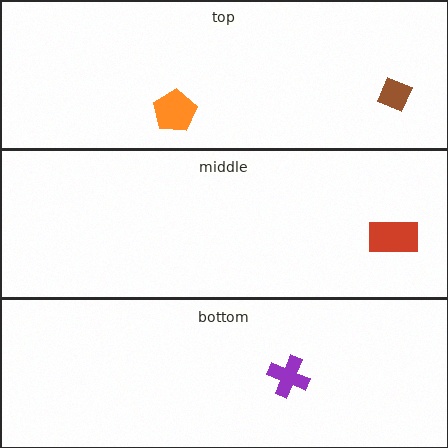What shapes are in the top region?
The orange pentagon, the brown diamond.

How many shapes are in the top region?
2.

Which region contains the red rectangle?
The middle region.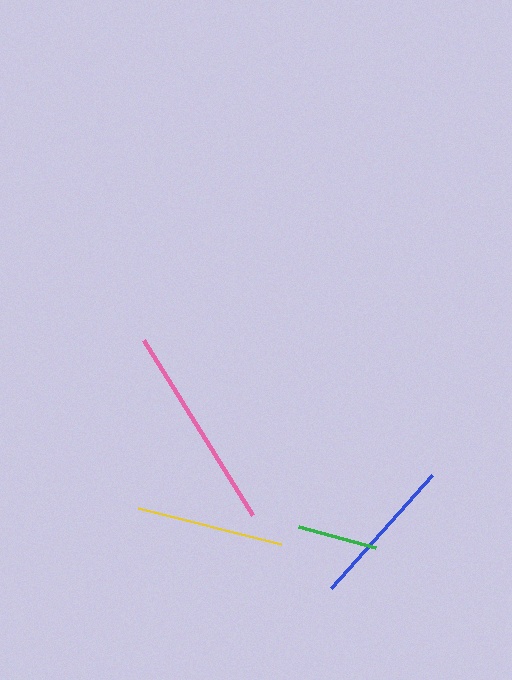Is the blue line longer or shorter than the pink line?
The pink line is longer than the blue line.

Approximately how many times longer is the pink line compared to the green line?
The pink line is approximately 2.6 times the length of the green line.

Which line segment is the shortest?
The green line is the shortest at approximately 79 pixels.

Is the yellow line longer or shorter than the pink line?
The pink line is longer than the yellow line.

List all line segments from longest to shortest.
From longest to shortest: pink, blue, yellow, green.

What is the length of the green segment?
The green segment is approximately 79 pixels long.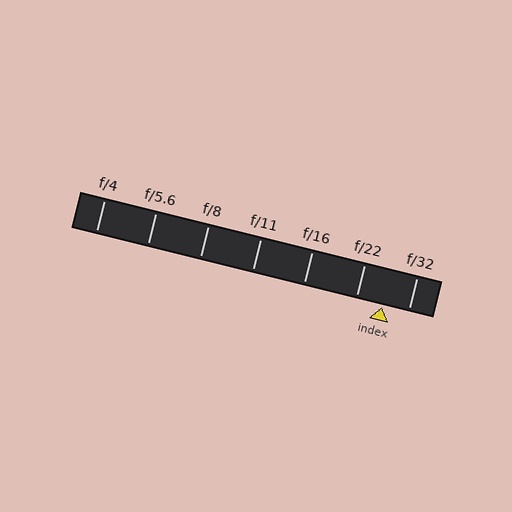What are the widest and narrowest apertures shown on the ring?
The widest aperture shown is f/4 and the narrowest is f/32.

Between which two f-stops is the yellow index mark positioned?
The index mark is between f/22 and f/32.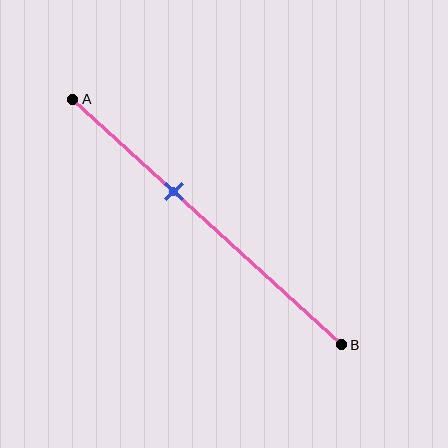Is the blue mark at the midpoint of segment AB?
No, the mark is at about 40% from A, not at the 50% midpoint.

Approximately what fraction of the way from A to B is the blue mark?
The blue mark is approximately 40% of the way from A to B.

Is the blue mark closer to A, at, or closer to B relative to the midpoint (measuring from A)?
The blue mark is closer to point A than the midpoint of segment AB.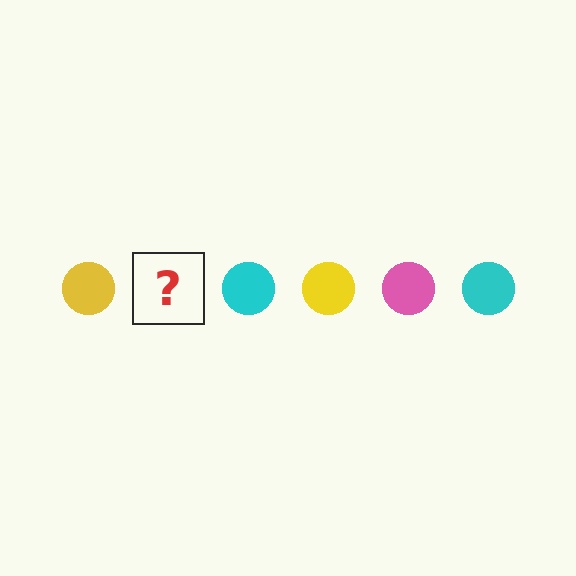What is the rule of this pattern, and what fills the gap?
The rule is that the pattern cycles through yellow, pink, cyan circles. The gap should be filled with a pink circle.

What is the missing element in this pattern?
The missing element is a pink circle.